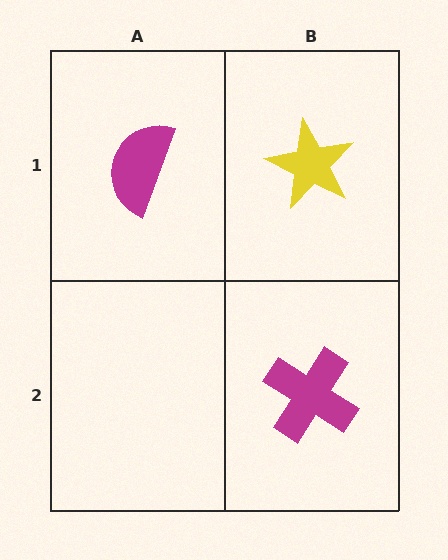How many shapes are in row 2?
1 shape.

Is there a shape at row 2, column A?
No, that cell is empty.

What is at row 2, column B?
A magenta cross.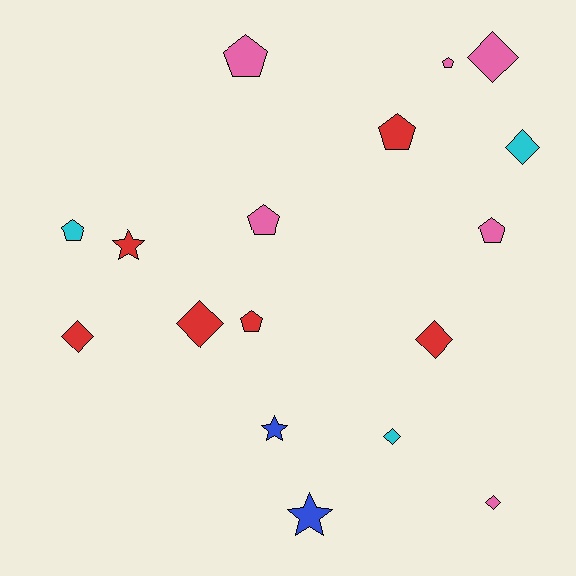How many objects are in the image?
There are 17 objects.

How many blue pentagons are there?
There are no blue pentagons.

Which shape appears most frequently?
Diamond, with 7 objects.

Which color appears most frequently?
Red, with 6 objects.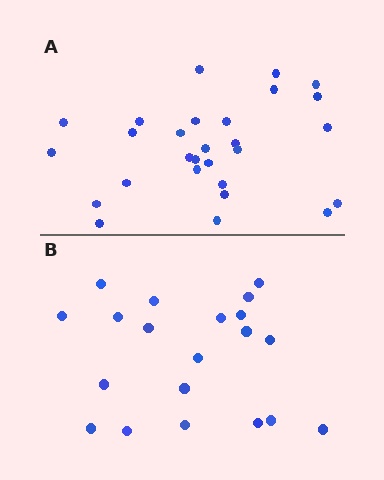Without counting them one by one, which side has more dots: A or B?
Region A (the top region) has more dots.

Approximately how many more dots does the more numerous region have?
Region A has roughly 8 or so more dots than region B.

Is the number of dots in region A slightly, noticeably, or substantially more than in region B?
Region A has noticeably more, but not dramatically so. The ratio is roughly 1.4 to 1.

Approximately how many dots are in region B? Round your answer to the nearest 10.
About 20 dots.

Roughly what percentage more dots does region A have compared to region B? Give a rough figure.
About 40% more.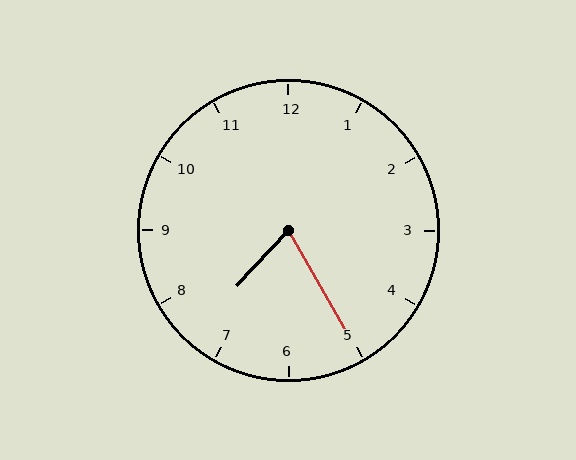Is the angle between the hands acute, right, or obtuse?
It is acute.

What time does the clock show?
7:25.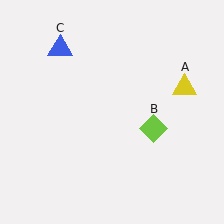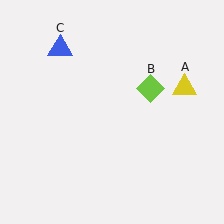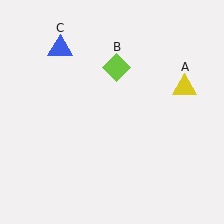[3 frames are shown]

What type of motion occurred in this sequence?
The lime diamond (object B) rotated counterclockwise around the center of the scene.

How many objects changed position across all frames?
1 object changed position: lime diamond (object B).